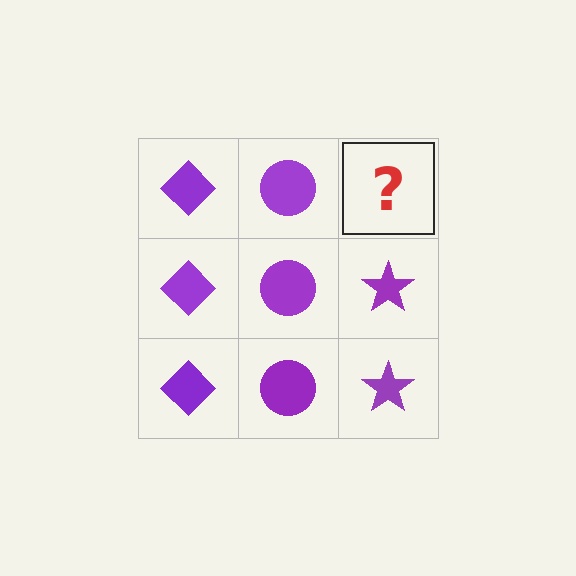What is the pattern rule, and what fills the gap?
The rule is that each column has a consistent shape. The gap should be filled with a purple star.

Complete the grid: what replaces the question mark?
The question mark should be replaced with a purple star.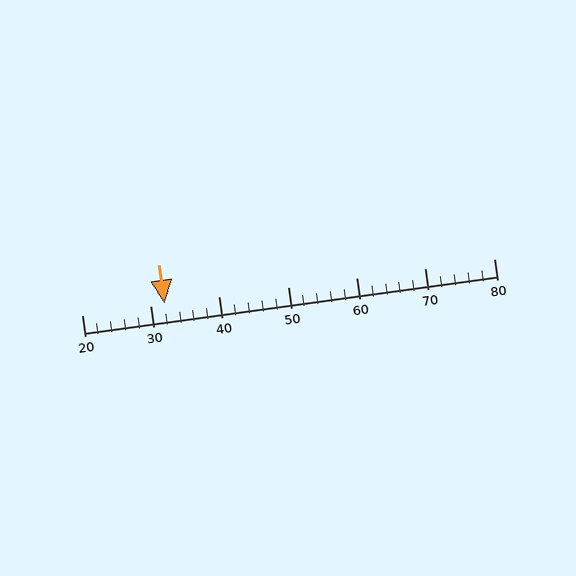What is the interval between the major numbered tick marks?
The major tick marks are spaced 10 units apart.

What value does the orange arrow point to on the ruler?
The orange arrow points to approximately 32.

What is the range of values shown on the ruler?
The ruler shows values from 20 to 80.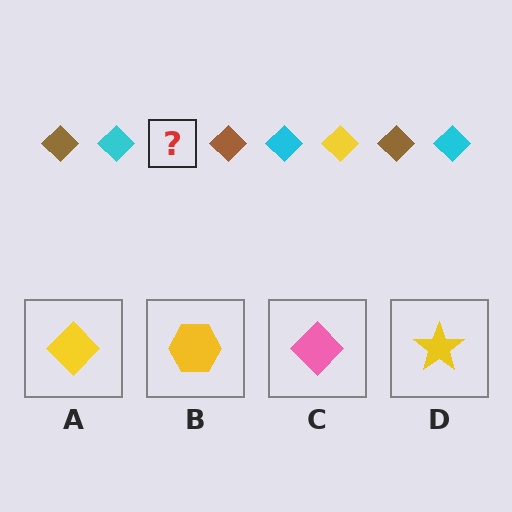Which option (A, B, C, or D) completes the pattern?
A.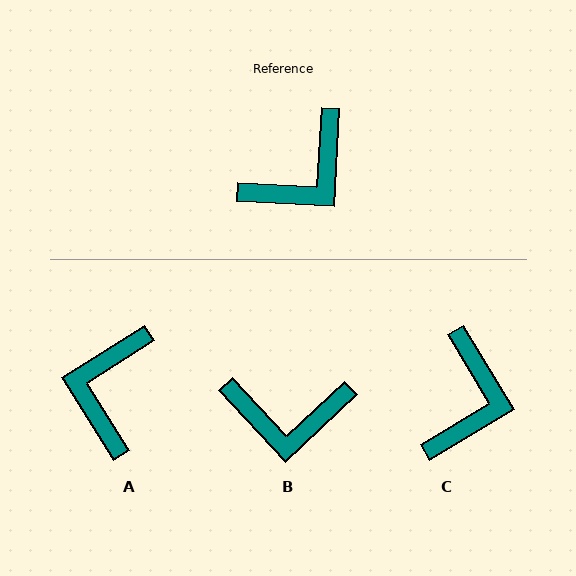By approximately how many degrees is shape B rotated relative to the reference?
Approximately 44 degrees clockwise.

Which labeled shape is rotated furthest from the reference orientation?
A, about 145 degrees away.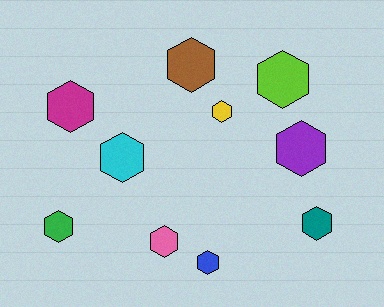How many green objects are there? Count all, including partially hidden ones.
There is 1 green object.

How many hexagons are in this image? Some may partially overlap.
There are 10 hexagons.